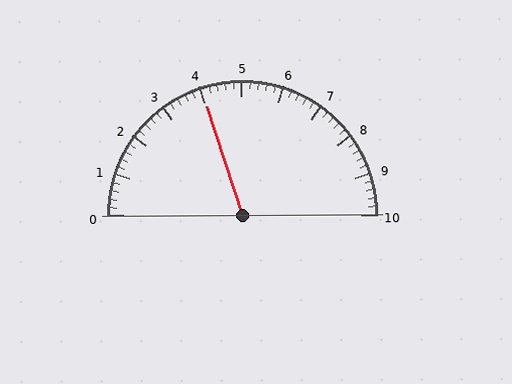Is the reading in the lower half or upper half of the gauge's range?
The reading is in the lower half of the range (0 to 10).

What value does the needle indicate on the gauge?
The needle indicates approximately 4.0.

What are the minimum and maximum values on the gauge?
The gauge ranges from 0 to 10.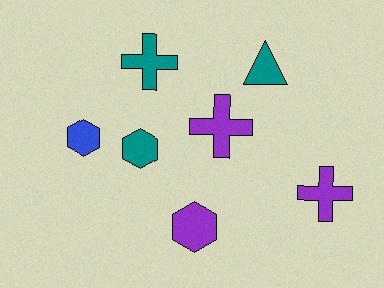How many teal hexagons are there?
There is 1 teal hexagon.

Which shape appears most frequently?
Hexagon, with 3 objects.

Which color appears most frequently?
Purple, with 3 objects.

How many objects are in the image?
There are 7 objects.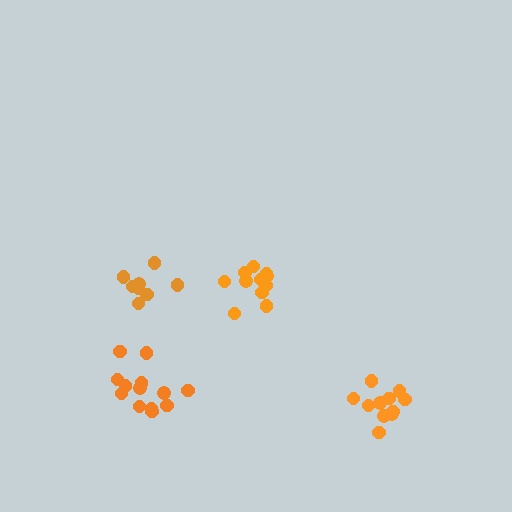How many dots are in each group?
Group 1: 9 dots, Group 2: 13 dots, Group 3: 11 dots, Group 4: 11 dots (44 total).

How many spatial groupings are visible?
There are 4 spatial groupings.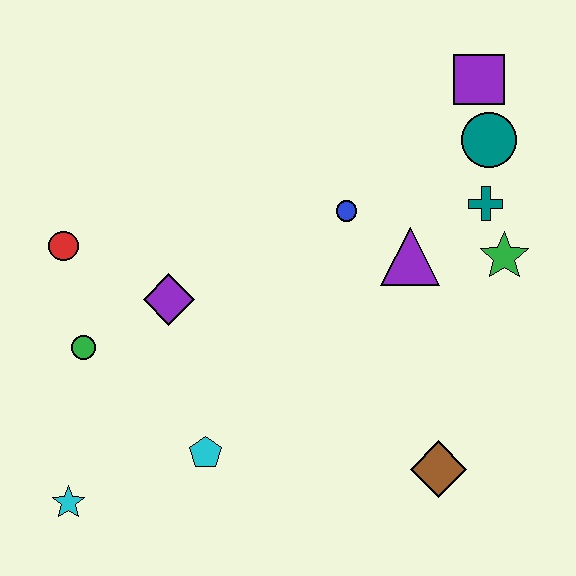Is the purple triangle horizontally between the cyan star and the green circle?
No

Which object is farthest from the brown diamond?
The red circle is farthest from the brown diamond.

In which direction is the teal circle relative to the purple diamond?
The teal circle is to the right of the purple diamond.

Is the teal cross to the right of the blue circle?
Yes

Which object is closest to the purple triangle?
The blue circle is closest to the purple triangle.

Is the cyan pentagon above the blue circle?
No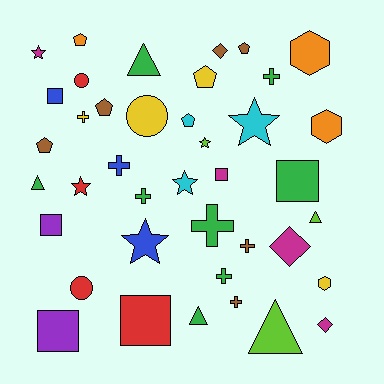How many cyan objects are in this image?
There are 3 cyan objects.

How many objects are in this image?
There are 40 objects.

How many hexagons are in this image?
There are 3 hexagons.